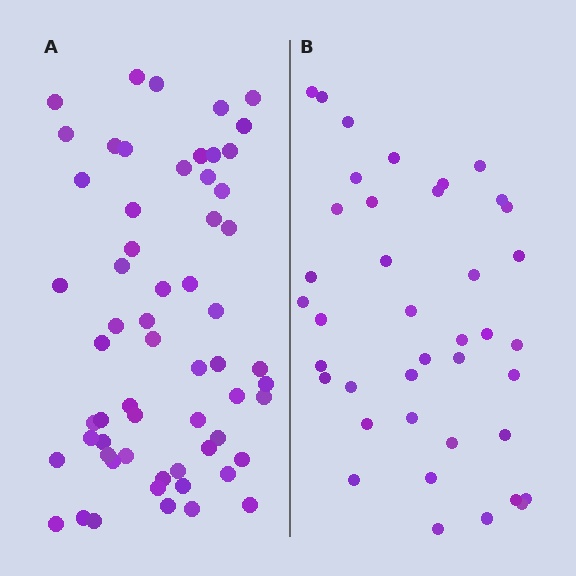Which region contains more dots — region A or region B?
Region A (the left region) has more dots.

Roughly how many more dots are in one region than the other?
Region A has approximately 20 more dots than region B.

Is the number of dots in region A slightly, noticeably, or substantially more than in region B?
Region A has substantially more. The ratio is roughly 1.5 to 1.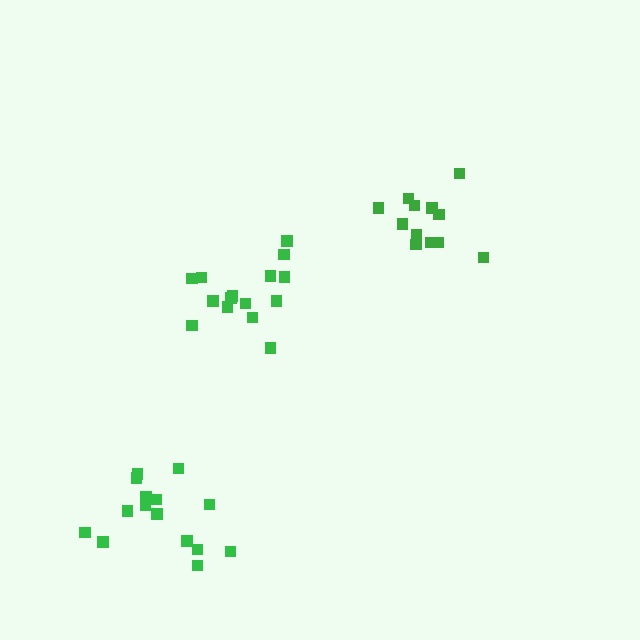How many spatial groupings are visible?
There are 3 spatial groupings.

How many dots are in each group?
Group 1: 12 dots, Group 2: 15 dots, Group 3: 15 dots (42 total).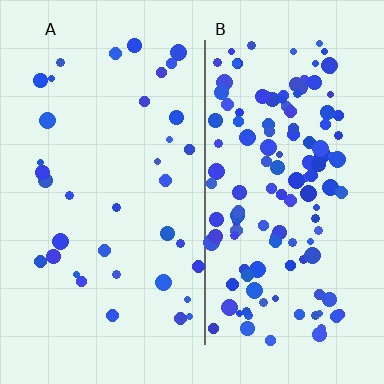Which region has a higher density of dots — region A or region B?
B (the right).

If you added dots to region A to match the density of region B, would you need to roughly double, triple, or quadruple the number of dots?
Approximately quadruple.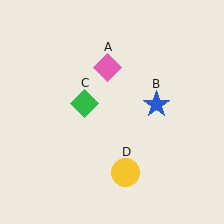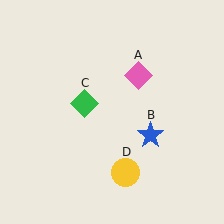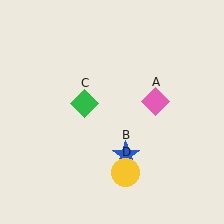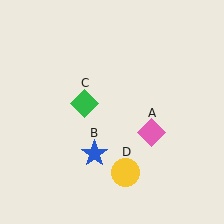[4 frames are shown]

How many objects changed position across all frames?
2 objects changed position: pink diamond (object A), blue star (object B).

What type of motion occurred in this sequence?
The pink diamond (object A), blue star (object B) rotated clockwise around the center of the scene.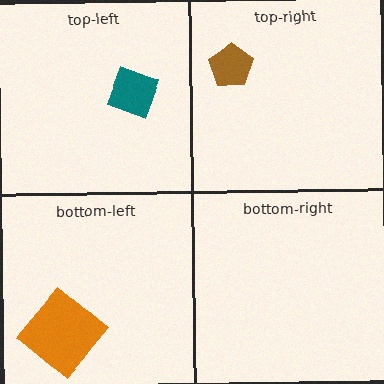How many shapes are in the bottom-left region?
1.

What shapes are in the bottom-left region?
The orange diamond.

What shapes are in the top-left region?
The teal diamond.